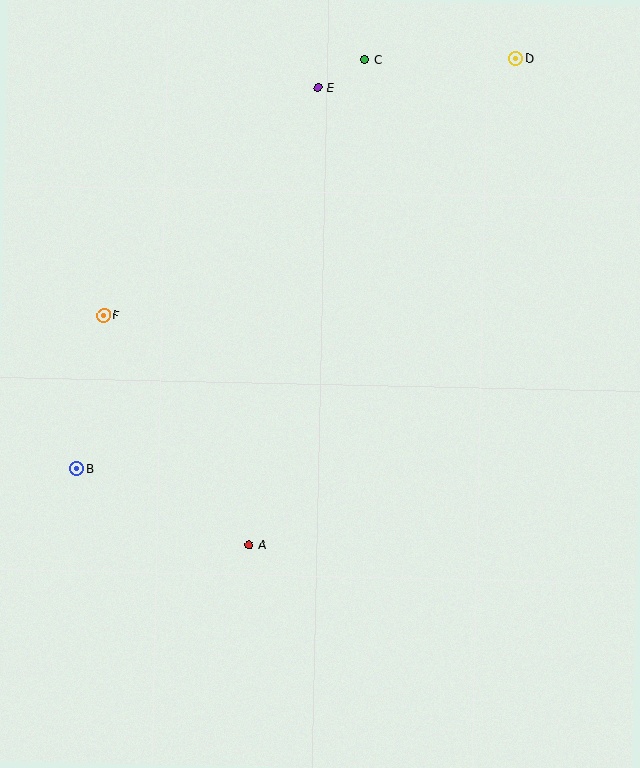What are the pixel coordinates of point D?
Point D is at (516, 59).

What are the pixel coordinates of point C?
Point C is at (365, 60).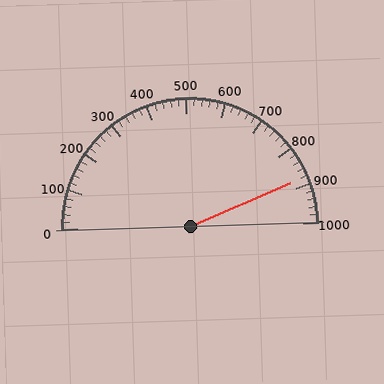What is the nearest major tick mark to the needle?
The nearest major tick mark is 900.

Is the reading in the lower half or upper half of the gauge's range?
The reading is in the upper half of the range (0 to 1000).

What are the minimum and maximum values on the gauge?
The gauge ranges from 0 to 1000.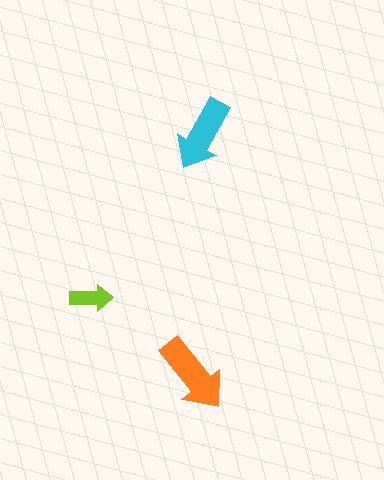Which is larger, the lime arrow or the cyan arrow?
The cyan one.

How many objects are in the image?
There are 3 objects in the image.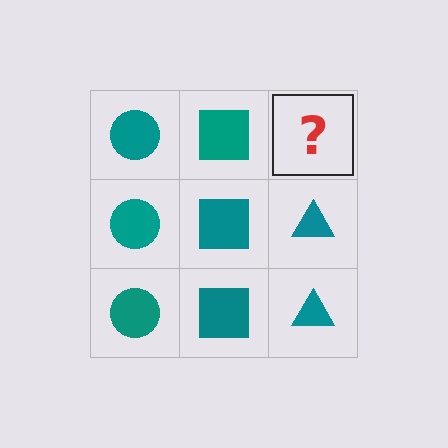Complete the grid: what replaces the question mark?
The question mark should be replaced with a teal triangle.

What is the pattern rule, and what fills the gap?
The rule is that each column has a consistent shape. The gap should be filled with a teal triangle.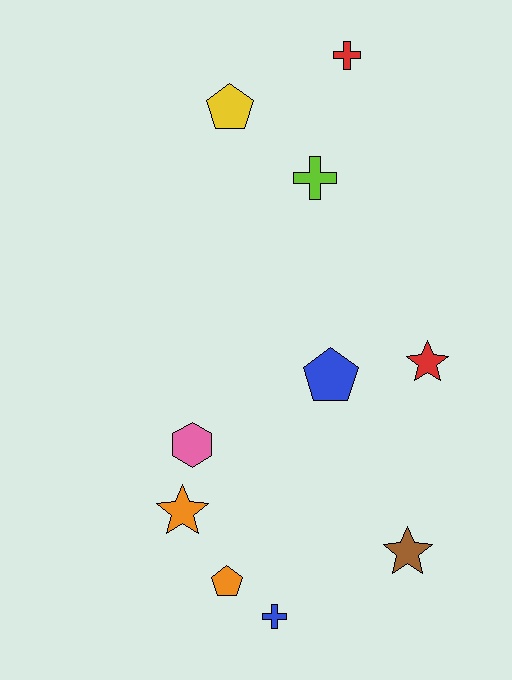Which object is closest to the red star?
The blue pentagon is closest to the red star.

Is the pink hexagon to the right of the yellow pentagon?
No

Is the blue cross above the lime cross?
No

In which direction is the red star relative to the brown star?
The red star is above the brown star.